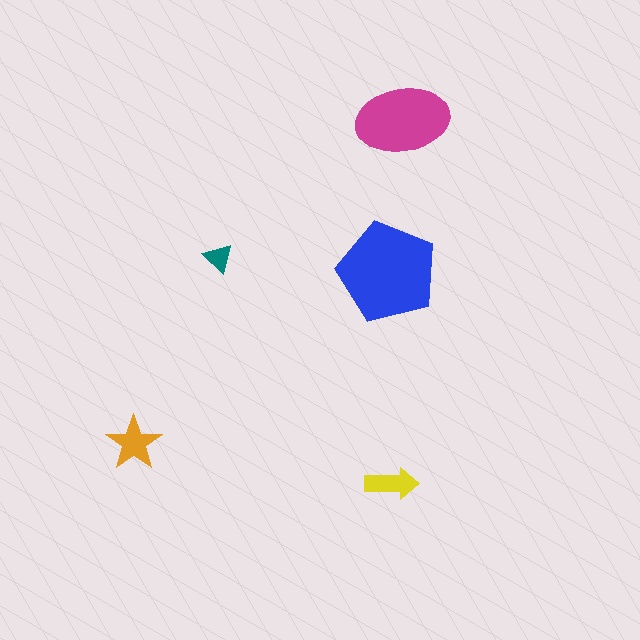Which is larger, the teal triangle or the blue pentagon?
The blue pentagon.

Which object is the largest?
The blue pentagon.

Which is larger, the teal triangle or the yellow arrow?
The yellow arrow.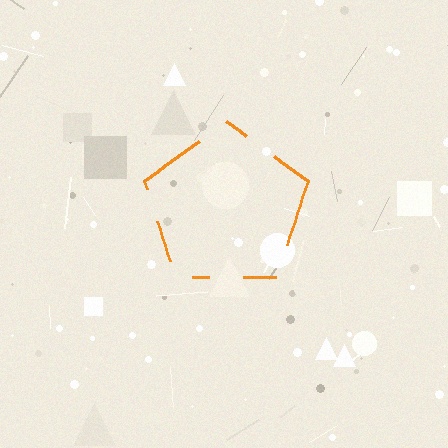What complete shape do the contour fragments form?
The contour fragments form a pentagon.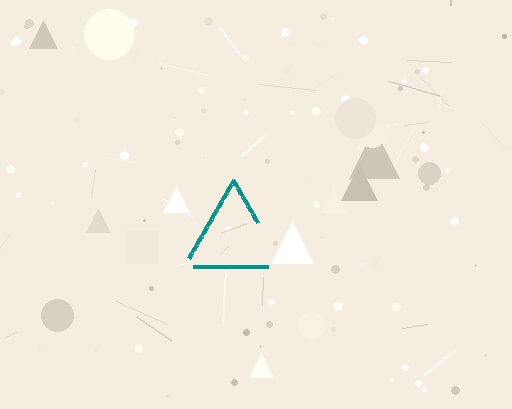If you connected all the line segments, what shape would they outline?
They would outline a triangle.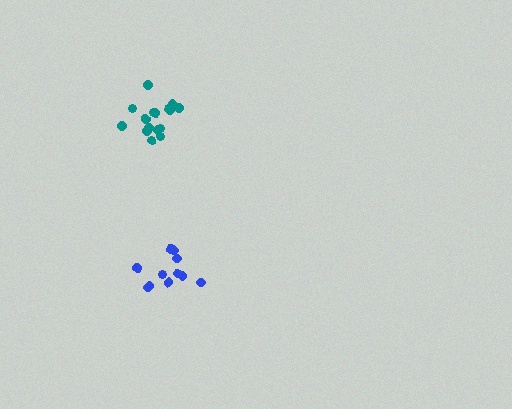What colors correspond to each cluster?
The clusters are colored: teal, blue.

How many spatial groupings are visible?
There are 2 spatial groupings.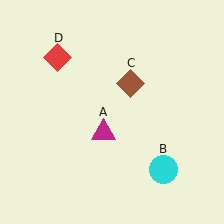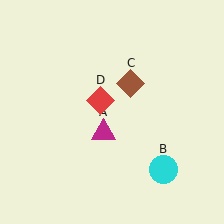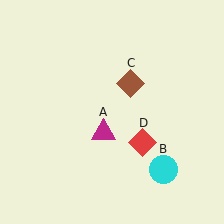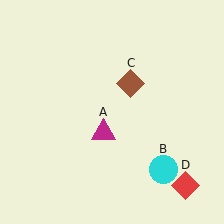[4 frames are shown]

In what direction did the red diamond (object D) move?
The red diamond (object D) moved down and to the right.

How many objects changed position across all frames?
1 object changed position: red diamond (object D).